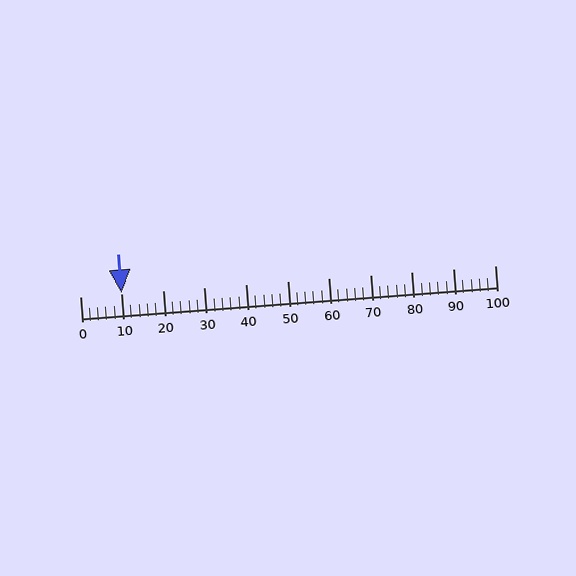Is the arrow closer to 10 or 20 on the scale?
The arrow is closer to 10.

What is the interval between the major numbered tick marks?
The major tick marks are spaced 10 units apart.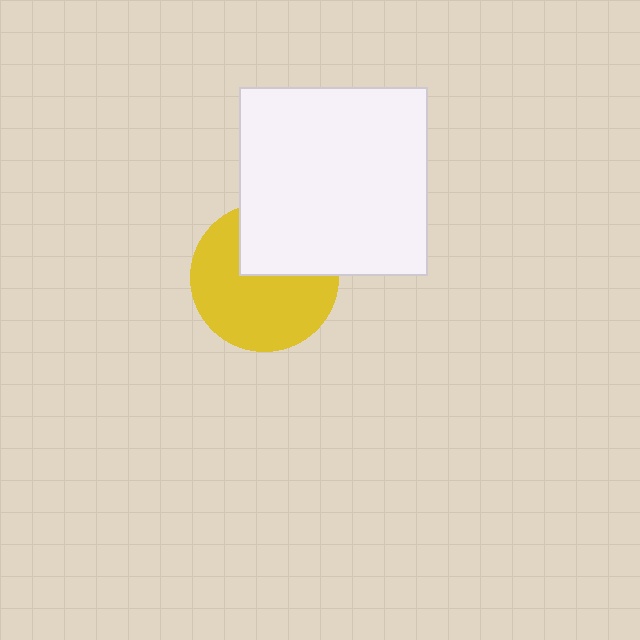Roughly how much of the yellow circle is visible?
Most of it is visible (roughly 66%).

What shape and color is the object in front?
The object in front is a white square.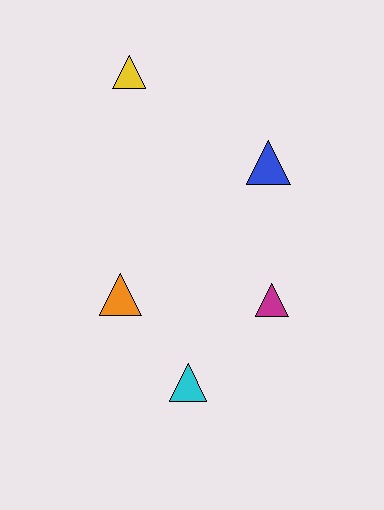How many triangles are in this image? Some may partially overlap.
There are 5 triangles.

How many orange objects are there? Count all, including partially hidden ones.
There is 1 orange object.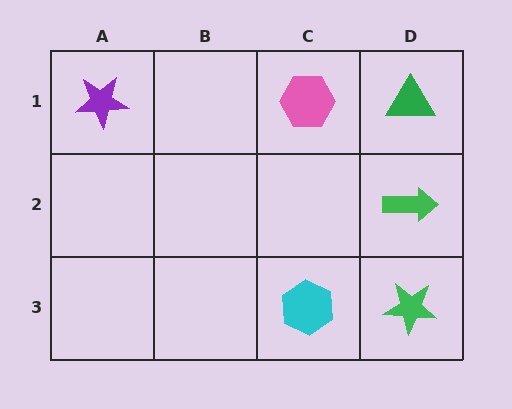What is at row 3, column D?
A green star.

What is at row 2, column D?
A green arrow.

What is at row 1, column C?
A pink hexagon.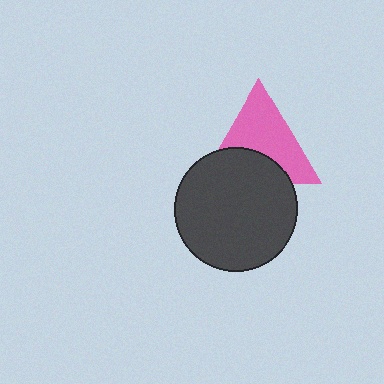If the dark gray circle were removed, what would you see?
You would see the complete pink triangle.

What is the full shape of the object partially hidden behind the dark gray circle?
The partially hidden object is a pink triangle.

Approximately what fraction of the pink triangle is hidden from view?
Roughly 39% of the pink triangle is hidden behind the dark gray circle.